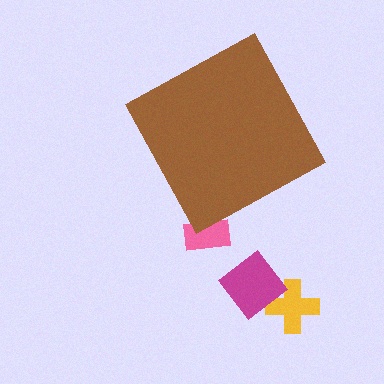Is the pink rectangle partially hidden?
Yes, the pink rectangle is partially hidden behind the brown diamond.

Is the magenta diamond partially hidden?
No, the magenta diamond is fully visible.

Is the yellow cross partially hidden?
No, the yellow cross is fully visible.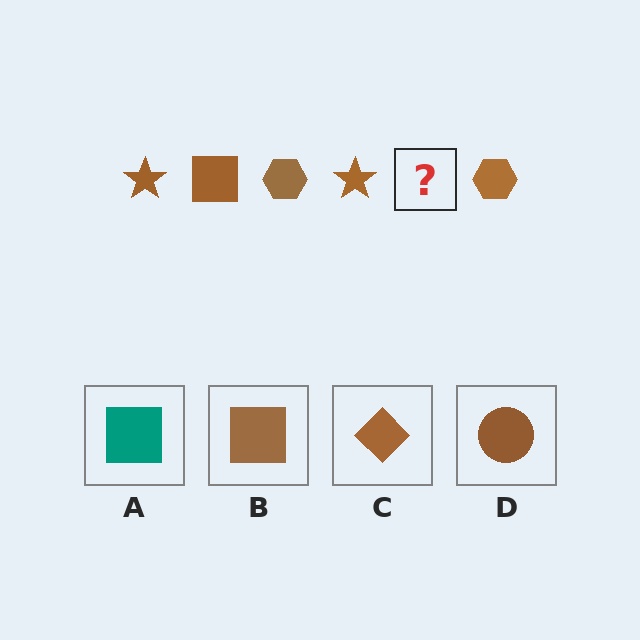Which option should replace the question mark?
Option B.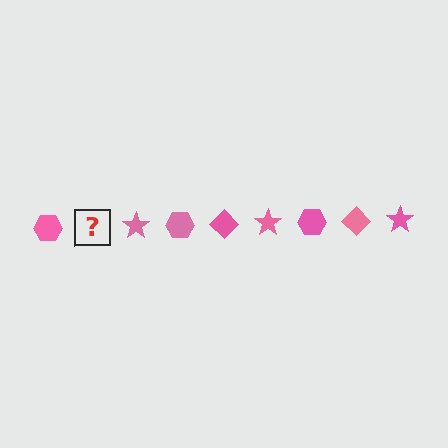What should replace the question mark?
The question mark should be replaced with a pink diamond.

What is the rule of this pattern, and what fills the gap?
The rule is that the pattern cycles through hexagon, diamond, star shapes in pink. The gap should be filled with a pink diamond.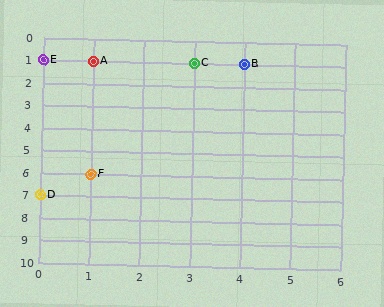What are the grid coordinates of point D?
Point D is at grid coordinates (0, 7).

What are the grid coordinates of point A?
Point A is at grid coordinates (1, 1).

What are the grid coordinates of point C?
Point C is at grid coordinates (3, 1).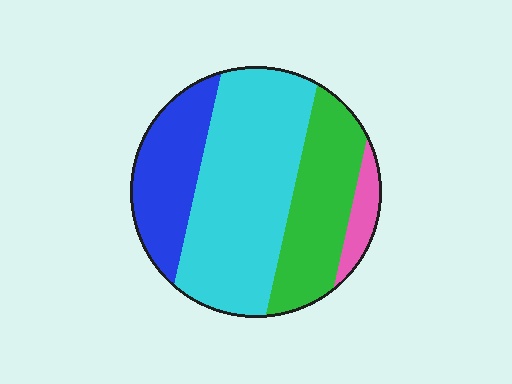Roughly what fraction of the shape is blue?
Blue covers about 20% of the shape.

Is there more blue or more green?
Green.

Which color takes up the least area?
Pink, at roughly 5%.